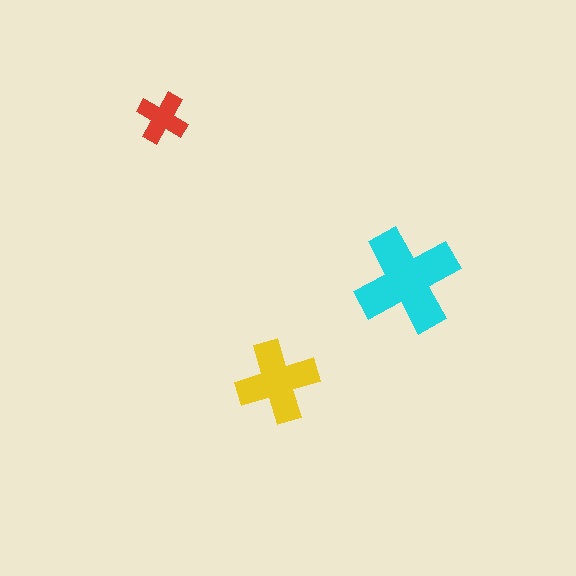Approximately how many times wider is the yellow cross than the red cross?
About 1.5 times wider.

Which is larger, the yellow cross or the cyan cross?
The cyan one.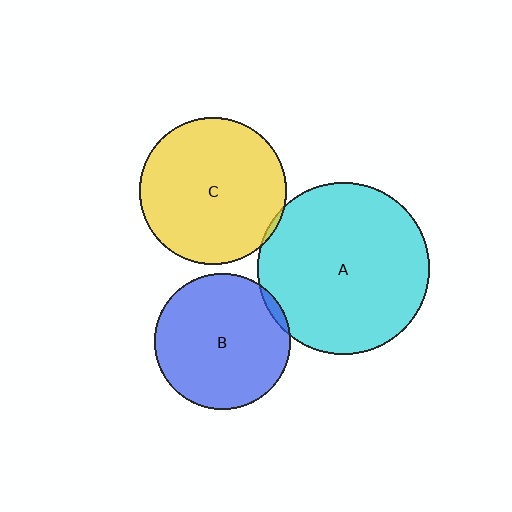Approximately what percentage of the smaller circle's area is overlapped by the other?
Approximately 5%.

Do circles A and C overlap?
Yes.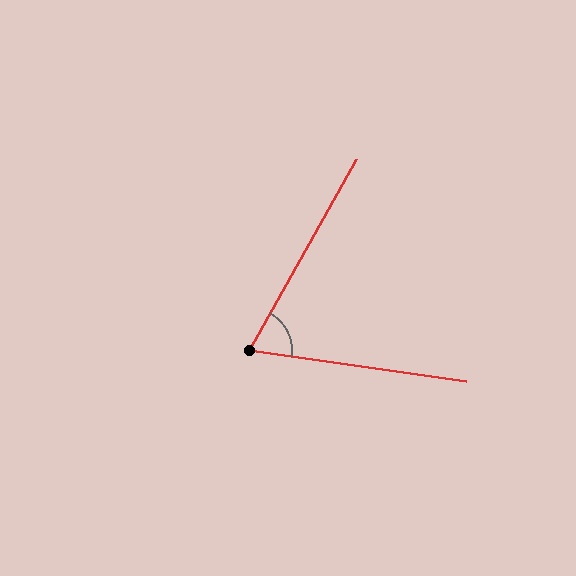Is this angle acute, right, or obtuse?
It is acute.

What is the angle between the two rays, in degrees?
Approximately 69 degrees.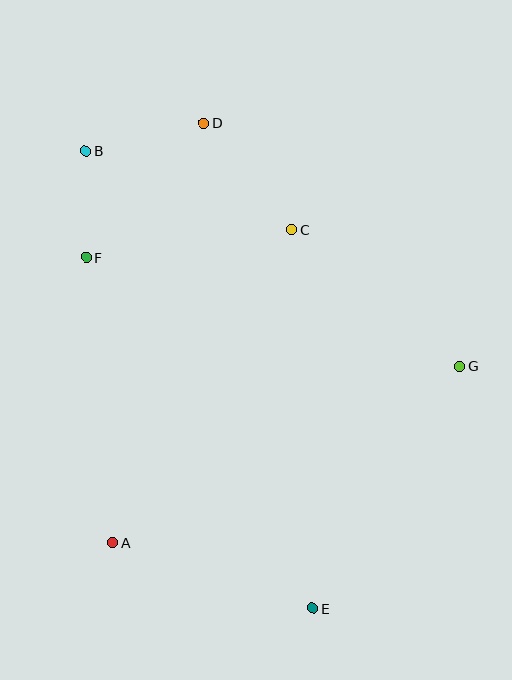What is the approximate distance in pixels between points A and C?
The distance between A and C is approximately 360 pixels.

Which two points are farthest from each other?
Points B and E are farthest from each other.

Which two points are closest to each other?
Points B and F are closest to each other.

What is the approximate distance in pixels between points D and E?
The distance between D and E is approximately 497 pixels.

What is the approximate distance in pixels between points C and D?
The distance between C and D is approximately 139 pixels.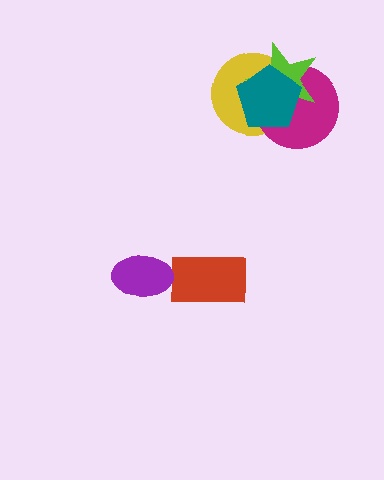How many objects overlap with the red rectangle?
0 objects overlap with the red rectangle.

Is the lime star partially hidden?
Yes, it is partially covered by another shape.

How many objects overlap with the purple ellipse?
0 objects overlap with the purple ellipse.